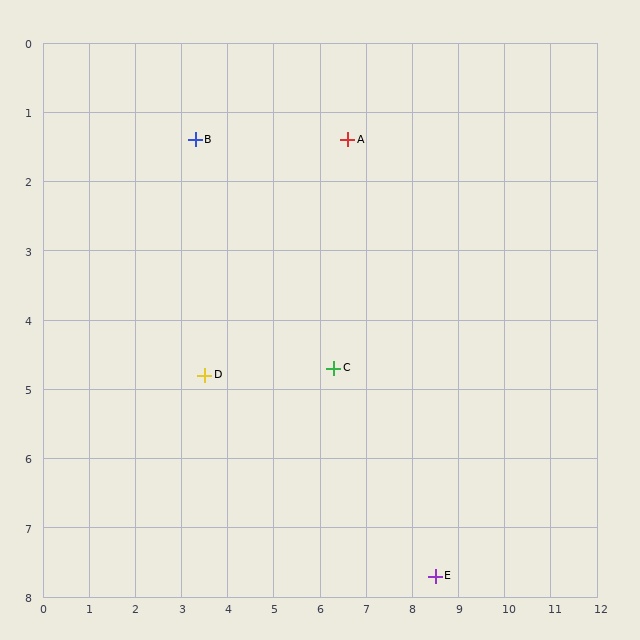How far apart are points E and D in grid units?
Points E and D are about 5.8 grid units apart.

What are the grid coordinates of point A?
Point A is at approximately (6.6, 1.4).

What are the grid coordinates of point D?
Point D is at approximately (3.5, 4.8).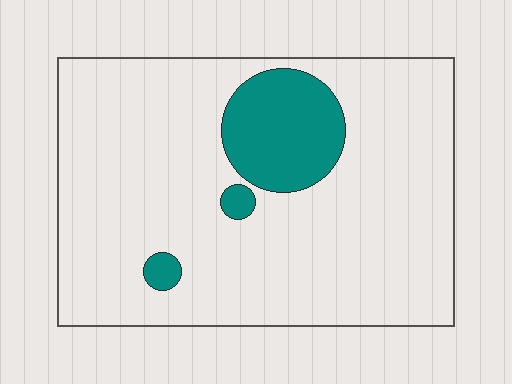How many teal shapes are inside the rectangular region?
3.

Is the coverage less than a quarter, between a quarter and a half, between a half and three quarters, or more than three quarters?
Less than a quarter.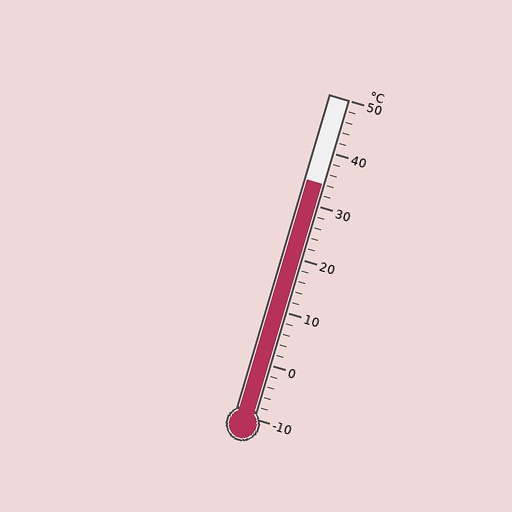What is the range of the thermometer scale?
The thermometer scale ranges from -10°C to 50°C.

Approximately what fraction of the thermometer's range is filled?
The thermometer is filled to approximately 75% of its range.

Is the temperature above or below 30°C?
The temperature is above 30°C.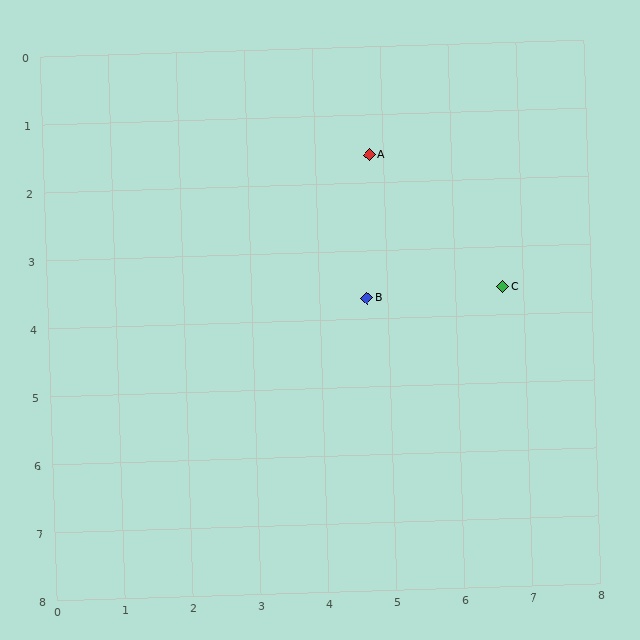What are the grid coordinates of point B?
Point B is at approximately (4.7, 3.7).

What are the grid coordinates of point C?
Point C is at approximately (6.7, 3.6).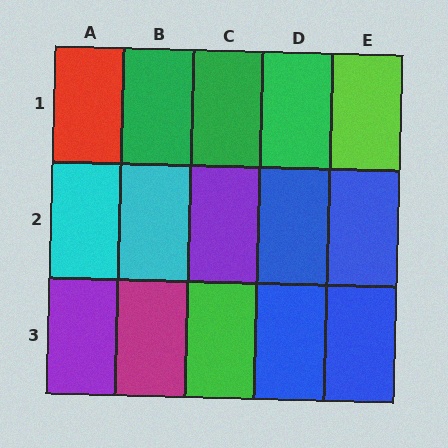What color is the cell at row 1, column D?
Green.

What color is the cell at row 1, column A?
Red.